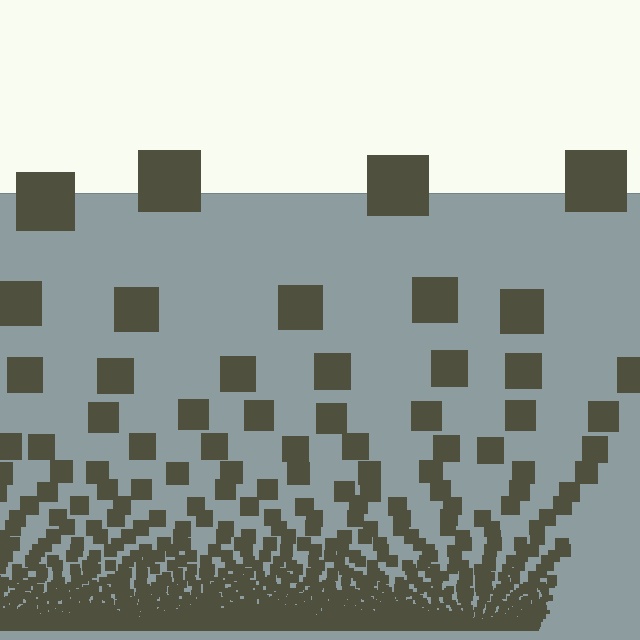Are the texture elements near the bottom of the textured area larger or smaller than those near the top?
Smaller. The gradient is inverted — elements near the bottom are smaller and denser.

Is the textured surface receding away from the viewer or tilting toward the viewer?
The surface appears to tilt toward the viewer. Texture elements get larger and sparser toward the top.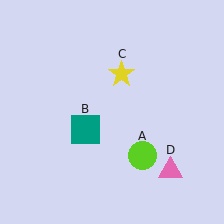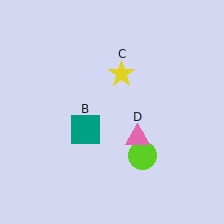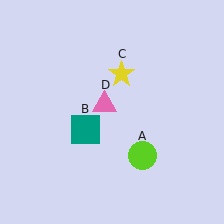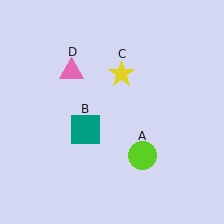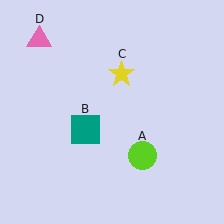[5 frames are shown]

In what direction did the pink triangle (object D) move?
The pink triangle (object D) moved up and to the left.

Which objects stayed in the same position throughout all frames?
Lime circle (object A) and teal square (object B) and yellow star (object C) remained stationary.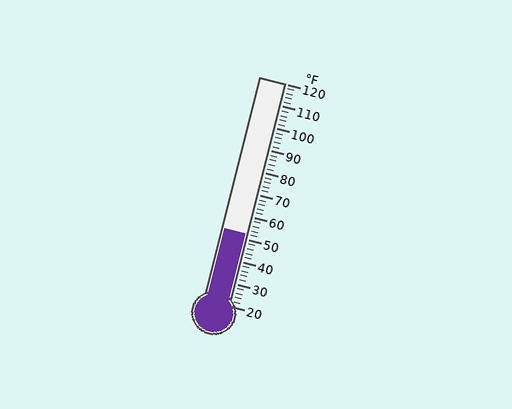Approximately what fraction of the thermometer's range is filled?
The thermometer is filled to approximately 30% of its range.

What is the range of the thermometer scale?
The thermometer scale ranges from 20°F to 120°F.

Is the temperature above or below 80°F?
The temperature is below 80°F.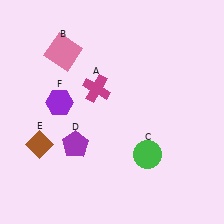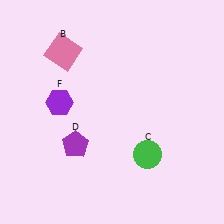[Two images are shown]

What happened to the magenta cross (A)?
The magenta cross (A) was removed in Image 2. It was in the top-left area of Image 1.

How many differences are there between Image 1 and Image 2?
There are 2 differences between the two images.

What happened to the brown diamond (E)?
The brown diamond (E) was removed in Image 2. It was in the bottom-left area of Image 1.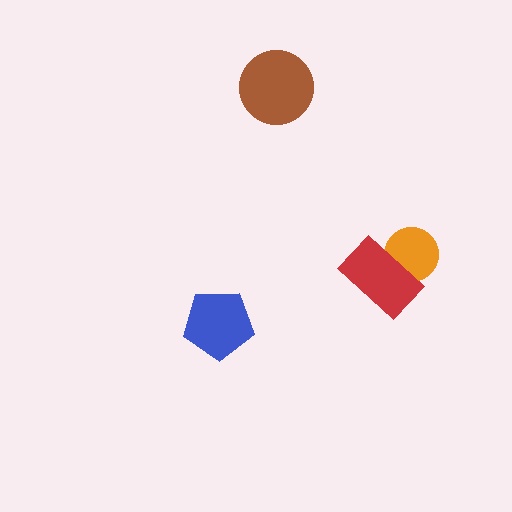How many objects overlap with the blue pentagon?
0 objects overlap with the blue pentagon.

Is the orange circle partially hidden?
Yes, it is partially covered by another shape.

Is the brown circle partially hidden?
No, no other shape covers it.